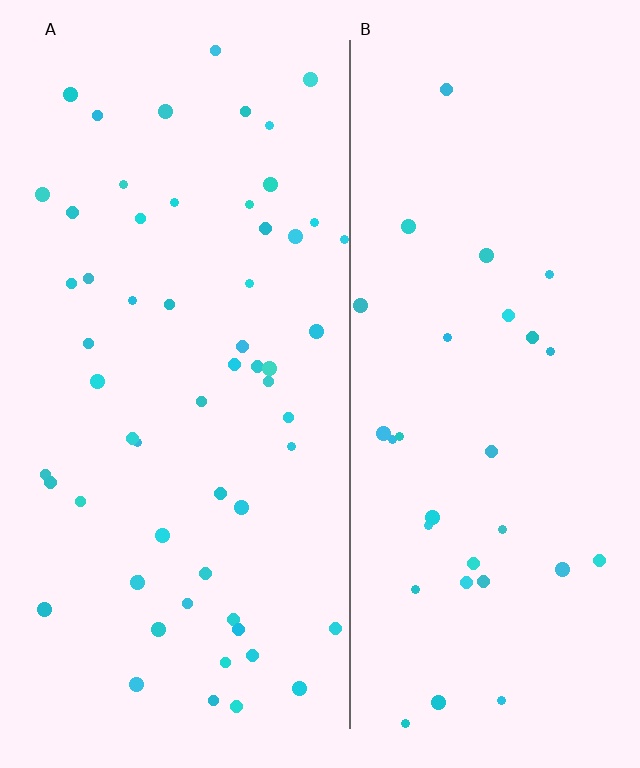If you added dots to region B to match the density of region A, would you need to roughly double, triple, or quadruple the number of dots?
Approximately double.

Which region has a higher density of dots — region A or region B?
A (the left).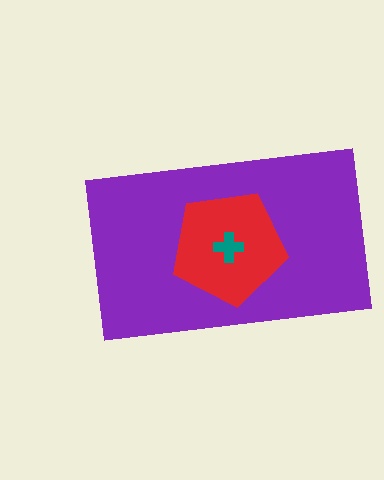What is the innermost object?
The teal cross.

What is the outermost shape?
The purple rectangle.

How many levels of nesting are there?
3.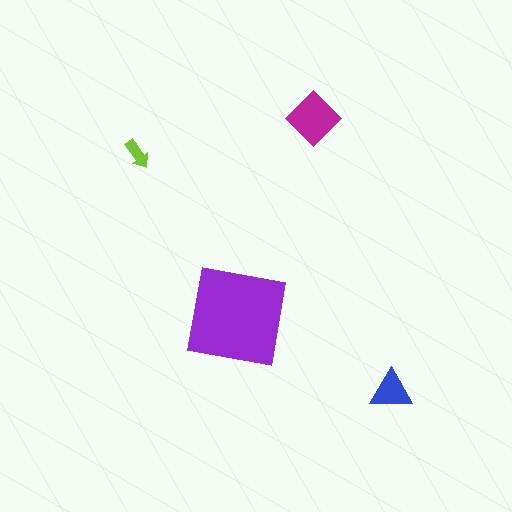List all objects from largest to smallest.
The purple square, the magenta diamond, the blue triangle, the lime arrow.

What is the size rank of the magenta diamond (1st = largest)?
2nd.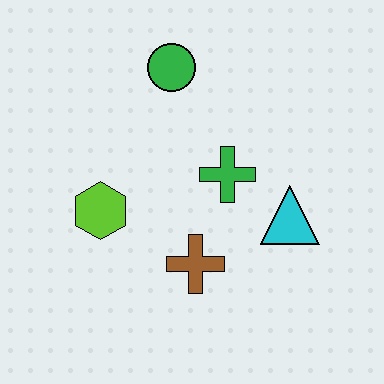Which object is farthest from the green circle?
The brown cross is farthest from the green circle.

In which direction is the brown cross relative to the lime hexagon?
The brown cross is to the right of the lime hexagon.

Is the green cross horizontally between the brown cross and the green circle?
No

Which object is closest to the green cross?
The cyan triangle is closest to the green cross.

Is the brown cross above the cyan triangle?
No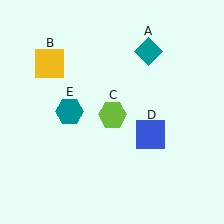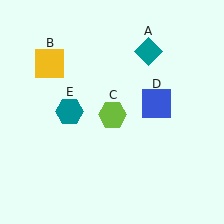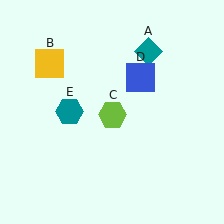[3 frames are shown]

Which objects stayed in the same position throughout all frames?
Teal diamond (object A) and yellow square (object B) and lime hexagon (object C) and teal hexagon (object E) remained stationary.